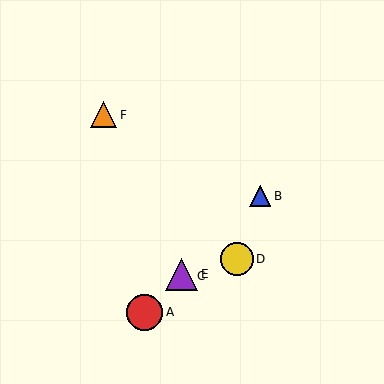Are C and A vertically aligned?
No, C is at x≈182 and A is at x≈145.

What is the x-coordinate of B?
Object B is at x≈260.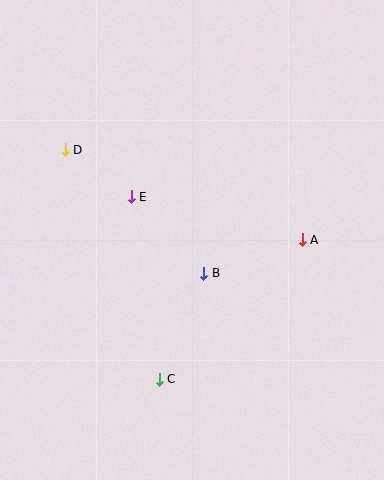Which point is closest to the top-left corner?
Point D is closest to the top-left corner.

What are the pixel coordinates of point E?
Point E is at (131, 197).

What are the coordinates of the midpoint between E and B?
The midpoint between E and B is at (167, 235).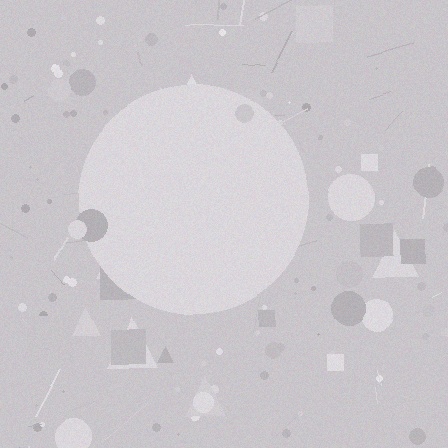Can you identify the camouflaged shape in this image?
The camouflaged shape is a circle.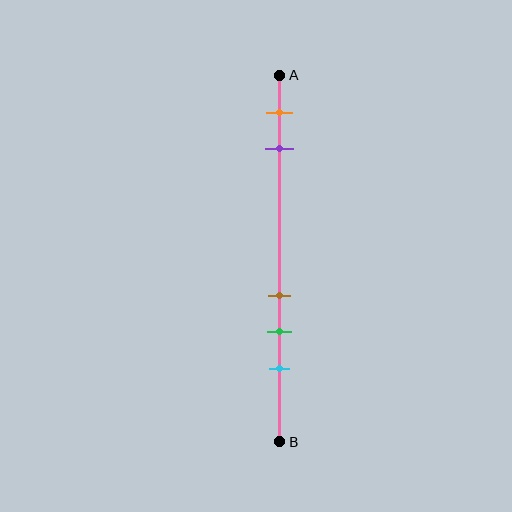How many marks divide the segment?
There are 5 marks dividing the segment.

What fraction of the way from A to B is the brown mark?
The brown mark is approximately 60% (0.6) of the way from A to B.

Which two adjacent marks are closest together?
The brown and green marks are the closest adjacent pair.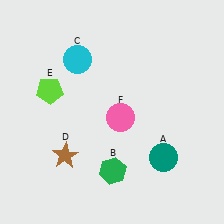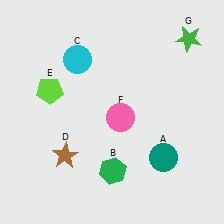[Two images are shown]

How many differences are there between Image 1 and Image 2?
There is 1 difference between the two images.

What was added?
A green star (G) was added in Image 2.